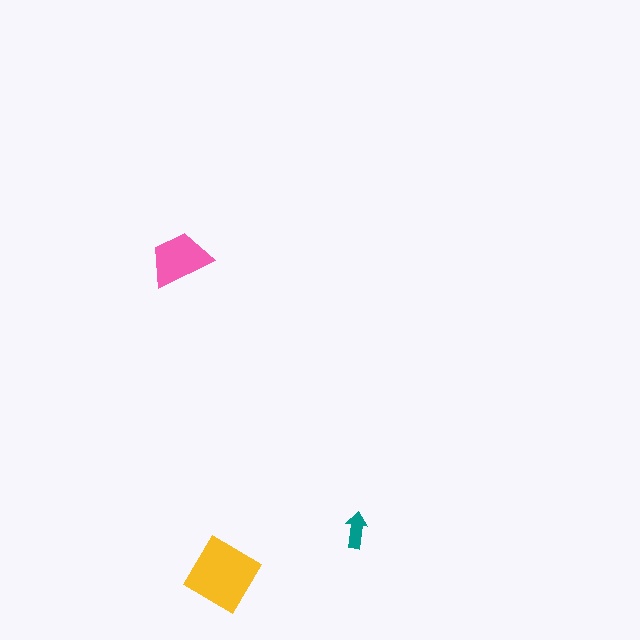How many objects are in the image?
There are 3 objects in the image.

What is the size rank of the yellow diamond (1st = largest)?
1st.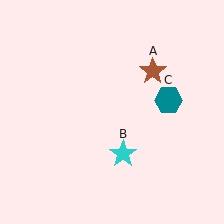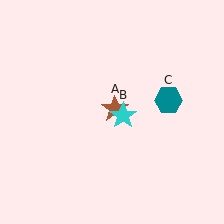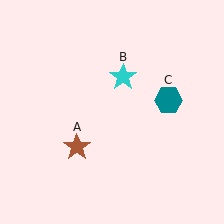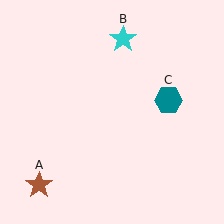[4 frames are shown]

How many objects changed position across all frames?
2 objects changed position: brown star (object A), cyan star (object B).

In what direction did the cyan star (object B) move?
The cyan star (object B) moved up.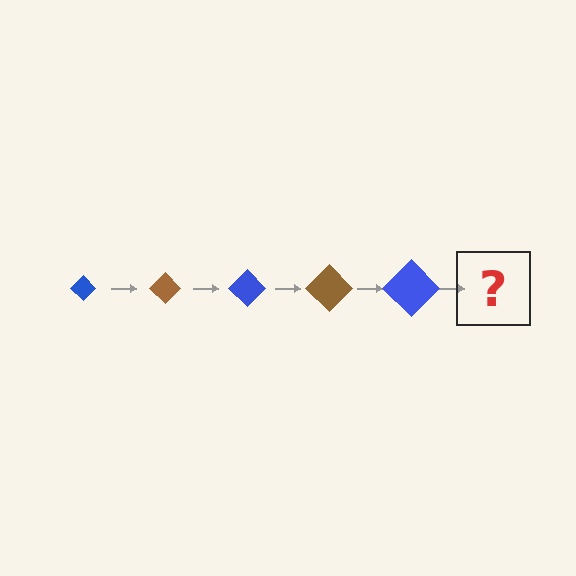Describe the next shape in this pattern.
It should be a brown diamond, larger than the previous one.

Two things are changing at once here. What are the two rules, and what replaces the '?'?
The two rules are that the diamond grows larger each step and the color cycles through blue and brown. The '?' should be a brown diamond, larger than the previous one.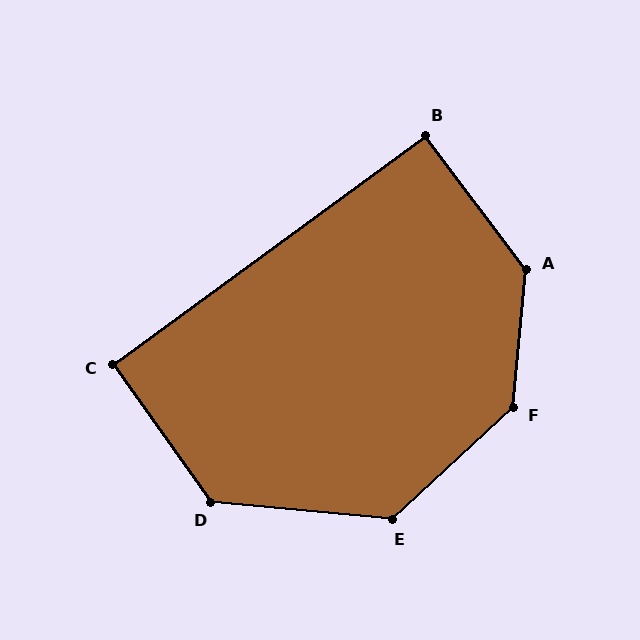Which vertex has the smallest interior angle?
C, at approximately 91 degrees.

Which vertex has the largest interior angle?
F, at approximately 138 degrees.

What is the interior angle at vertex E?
Approximately 132 degrees (obtuse).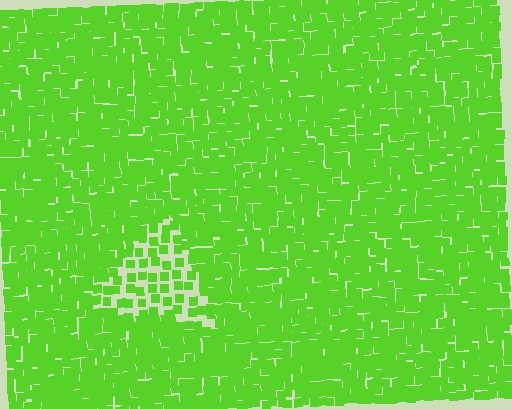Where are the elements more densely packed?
The elements are more densely packed outside the triangle boundary.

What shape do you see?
I see a triangle.